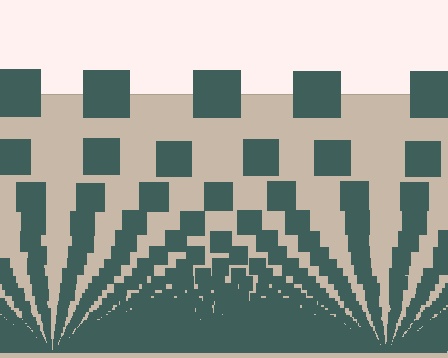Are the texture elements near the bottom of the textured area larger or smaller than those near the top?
Smaller. The gradient is inverted — elements near the bottom are smaller and denser.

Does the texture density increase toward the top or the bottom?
Density increases toward the bottom.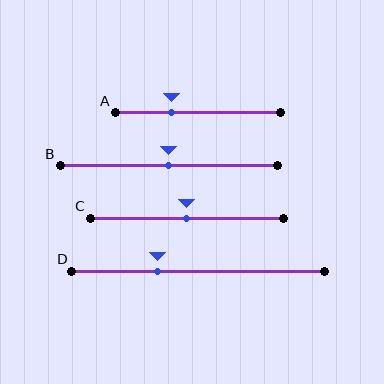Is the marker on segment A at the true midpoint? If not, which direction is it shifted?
No, the marker on segment A is shifted to the left by about 16% of the segment length.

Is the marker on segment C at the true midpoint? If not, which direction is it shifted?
Yes, the marker on segment C is at the true midpoint.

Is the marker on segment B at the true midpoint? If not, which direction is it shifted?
Yes, the marker on segment B is at the true midpoint.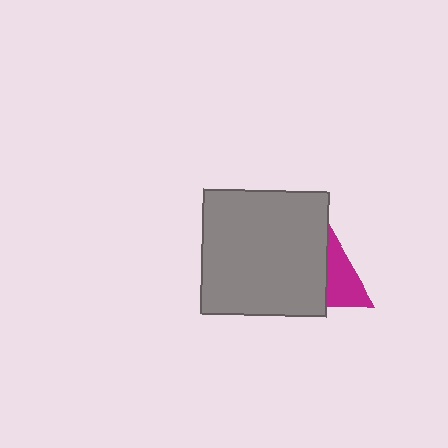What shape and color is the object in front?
The object in front is a gray rectangle.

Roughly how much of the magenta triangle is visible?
A small part of it is visible (roughly 35%).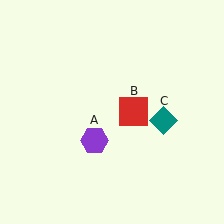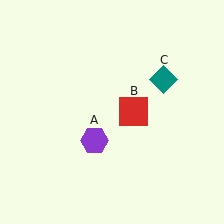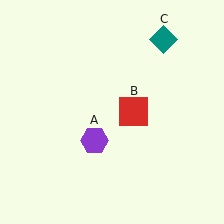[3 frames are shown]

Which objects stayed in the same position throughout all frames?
Purple hexagon (object A) and red square (object B) remained stationary.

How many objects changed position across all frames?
1 object changed position: teal diamond (object C).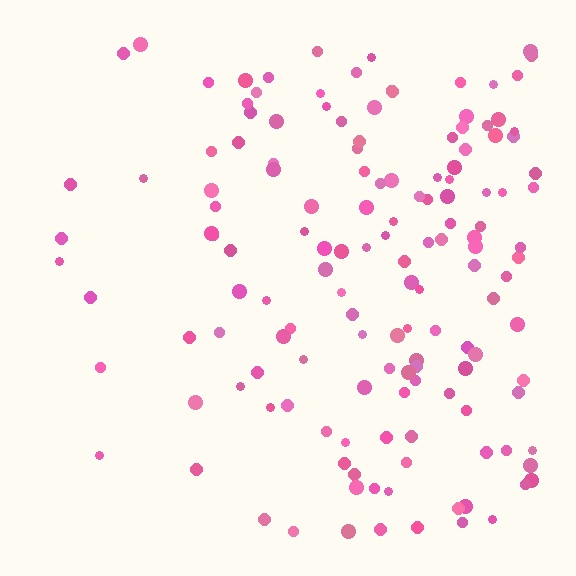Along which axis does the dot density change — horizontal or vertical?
Horizontal.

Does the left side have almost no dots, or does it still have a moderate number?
Still a moderate number, just noticeably fewer than the right.